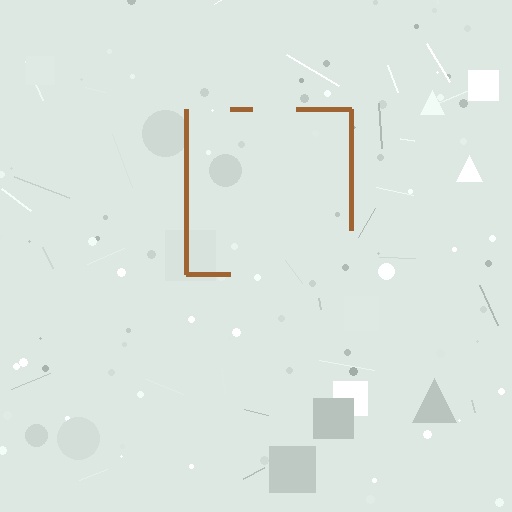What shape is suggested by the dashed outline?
The dashed outline suggests a square.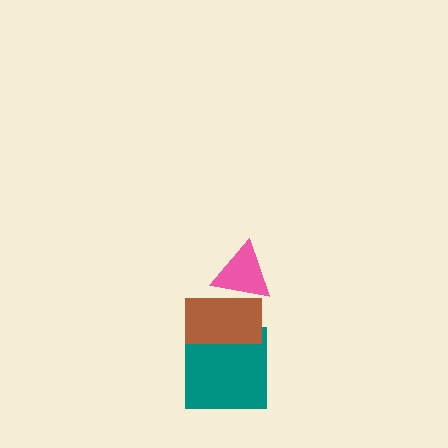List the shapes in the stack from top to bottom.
From top to bottom: the pink triangle, the brown rectangle, the teal square.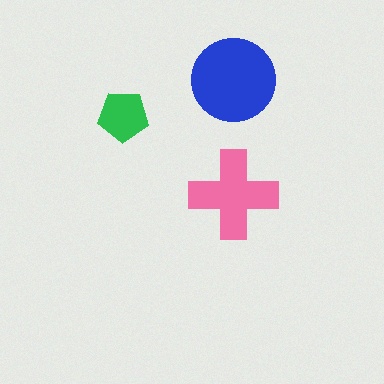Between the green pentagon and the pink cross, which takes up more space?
The pink cross.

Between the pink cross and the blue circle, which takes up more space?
The blue circle.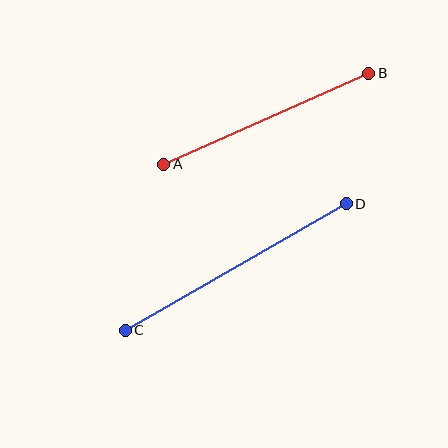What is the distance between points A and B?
The distance is approximately 224 pixels.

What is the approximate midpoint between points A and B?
The midpoint is at approximately (266, 119) pixels.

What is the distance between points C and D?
The distance is approximately 255 pixels.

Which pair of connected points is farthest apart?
Points C and D are farthest apart.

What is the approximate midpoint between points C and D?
The midpoint is at approximately (236, 267) pixels.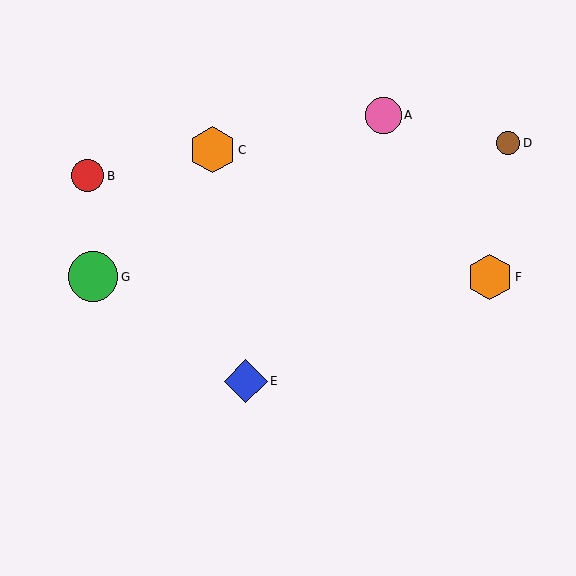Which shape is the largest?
The green circle (labeled G) is the largest.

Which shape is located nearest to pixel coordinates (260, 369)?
The blue diamond (labeled E) at (246, 381) is nearest to that location.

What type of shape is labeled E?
Shape E is a blue diamond.